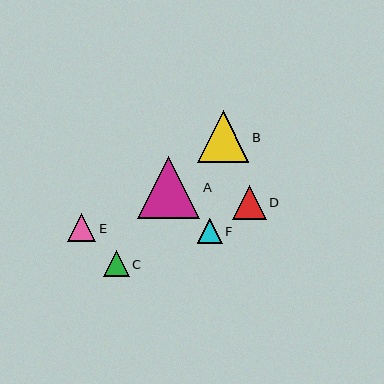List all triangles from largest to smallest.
From largest to smallest: A, B, D, E, C, F.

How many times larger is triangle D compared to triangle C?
Triangle D is approximately 1.3 times the size of triangle C.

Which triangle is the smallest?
Triangle F is the smallest with a size of approximately 25 pixels.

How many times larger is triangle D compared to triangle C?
Triangle D is approximately 1.3 times the size of triangle C.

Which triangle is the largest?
Triangle A is the largest with a size of approximately 63 pixels.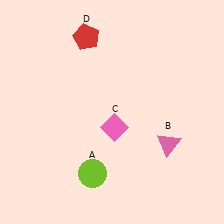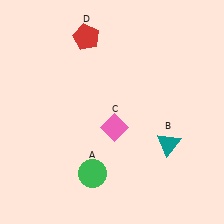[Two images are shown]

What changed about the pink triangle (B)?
In Image 1, B is pink. In Image 2, it changed to teal.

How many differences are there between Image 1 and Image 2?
There are 2 differences between the two images.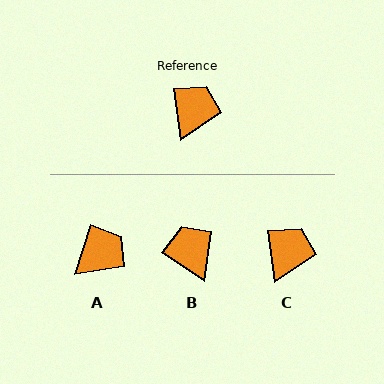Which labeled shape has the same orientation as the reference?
C.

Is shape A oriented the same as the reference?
No, it is off by about 25 degrees.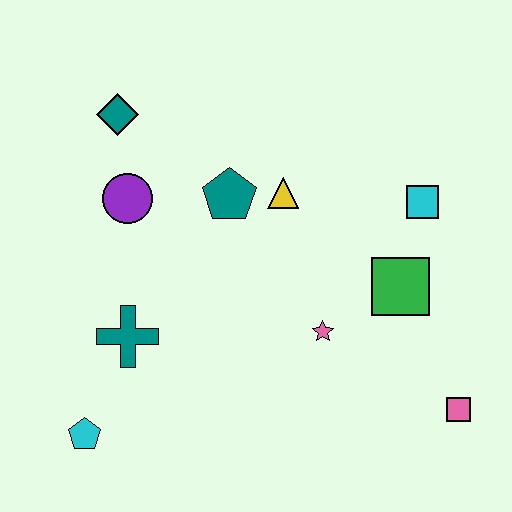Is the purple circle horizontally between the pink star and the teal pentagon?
No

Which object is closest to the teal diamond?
The purple circle is closest to the teal diamond.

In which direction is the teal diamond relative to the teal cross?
The teal diamond is above the teal cross.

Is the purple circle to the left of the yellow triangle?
Yes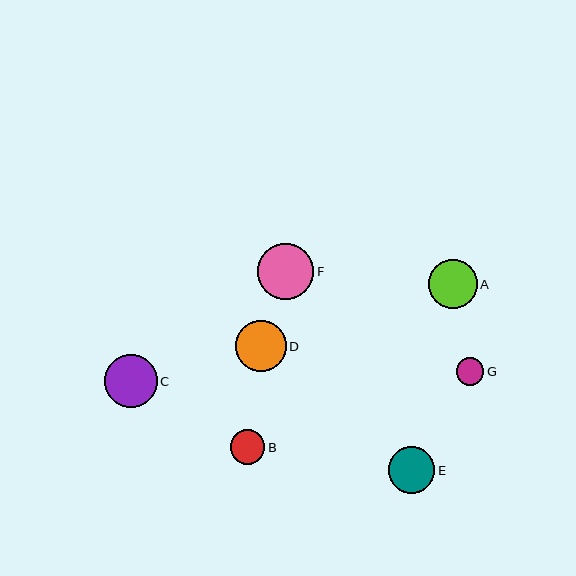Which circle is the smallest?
Circle G is the smallest with a size of approximately 27 pixels.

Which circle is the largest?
Circle F is the largest with a size of approximately 56 pixels.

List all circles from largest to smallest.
From largest to smallest: F, C, D, A, E, B, G.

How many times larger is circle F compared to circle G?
Circle F is approximately 2.0 times the size of circle G.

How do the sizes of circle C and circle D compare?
Circle C and circle D are approximately the same size.